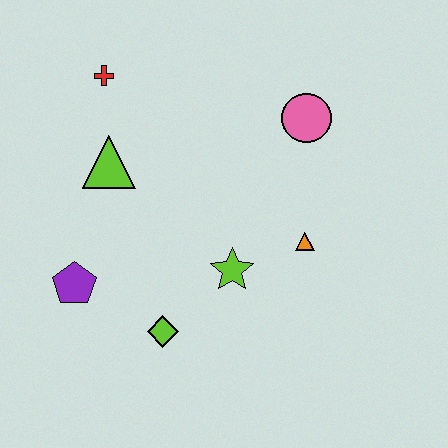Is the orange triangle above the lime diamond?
Yes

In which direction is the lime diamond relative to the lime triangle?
The lime diamond is below the lime triangle.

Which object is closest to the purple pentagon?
The lime diamond is closest to the purple pentagon.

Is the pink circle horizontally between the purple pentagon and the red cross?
No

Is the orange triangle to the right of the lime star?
Yes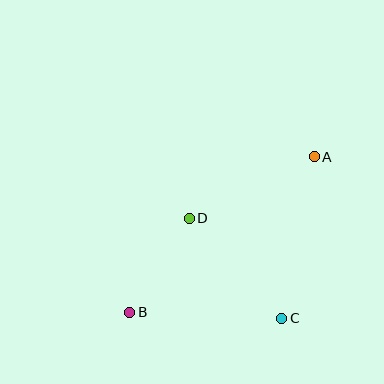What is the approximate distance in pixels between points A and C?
The distance between A and C is approximately 165 pixels.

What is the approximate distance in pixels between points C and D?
The distance between C and D is approximately 136 pixels.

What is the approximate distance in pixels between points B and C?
The distance between B and C is approximately 152 pixels.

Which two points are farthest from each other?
Points A and B are farthest from each other.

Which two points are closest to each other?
Points B and D are closest to each other.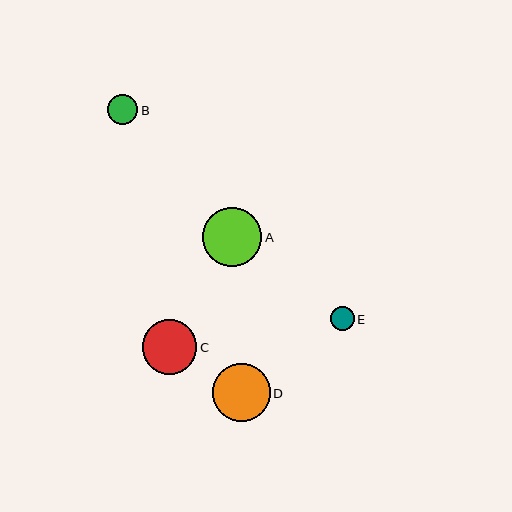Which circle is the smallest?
Circle E is the smallest with a size of approximately 24 pixels.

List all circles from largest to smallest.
From largest to smallest: A, D, C, B, E.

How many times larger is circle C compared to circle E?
Circle C is approximately 2.3 times the size of circle E.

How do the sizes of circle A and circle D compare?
Circle A and circle D are approximately the same size.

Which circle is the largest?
Circle A is the largest with a size of approximately 60 pixels.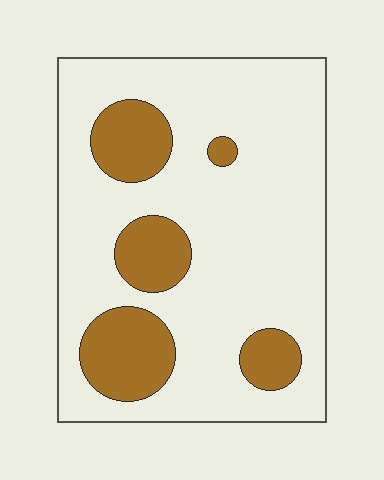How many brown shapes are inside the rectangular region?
5.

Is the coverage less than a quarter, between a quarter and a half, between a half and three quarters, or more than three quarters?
Less than a quarter.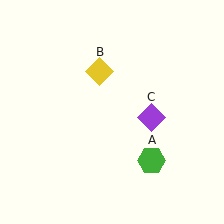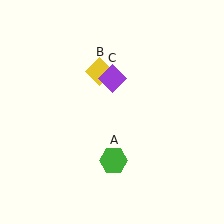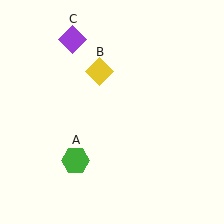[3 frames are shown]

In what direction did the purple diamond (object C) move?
The purple diamond (object C) moved up and to the left.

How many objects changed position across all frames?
2 objects changed position: green hexagon (object A), purple diamond (object C).